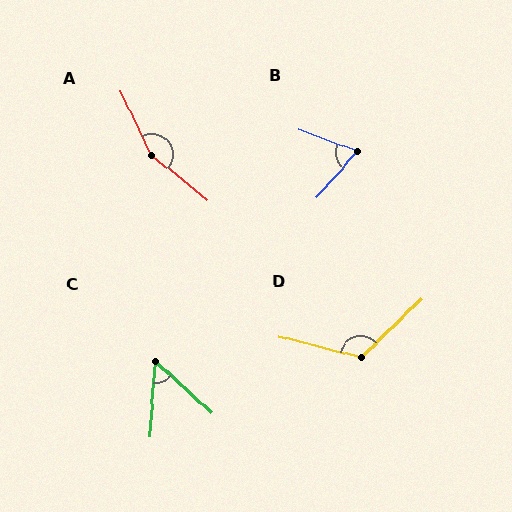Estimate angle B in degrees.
Approximately 68 degrees.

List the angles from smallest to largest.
C (52°), B (68°), D (121°), A (154°).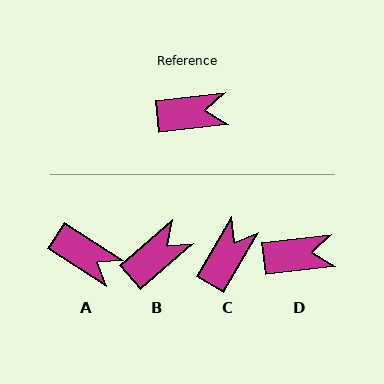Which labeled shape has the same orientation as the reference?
D.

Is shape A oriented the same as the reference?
No, it is off by about 39 degrees.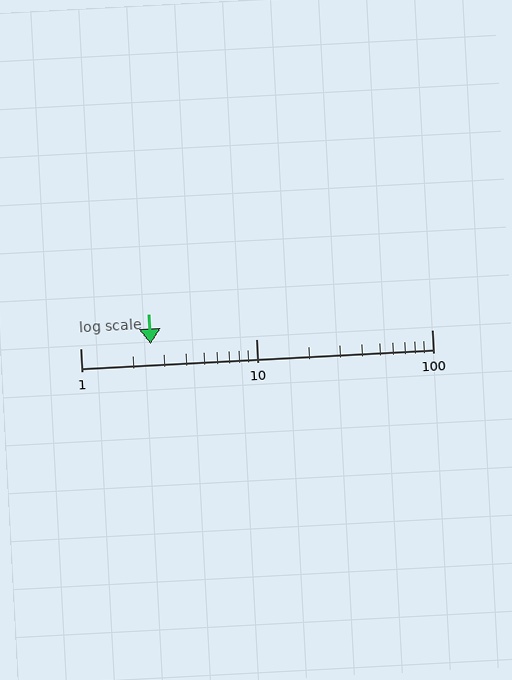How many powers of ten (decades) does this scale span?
The scale spans 2 decades, from 1 to 100.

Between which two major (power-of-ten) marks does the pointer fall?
The pointer is between 1 and 10.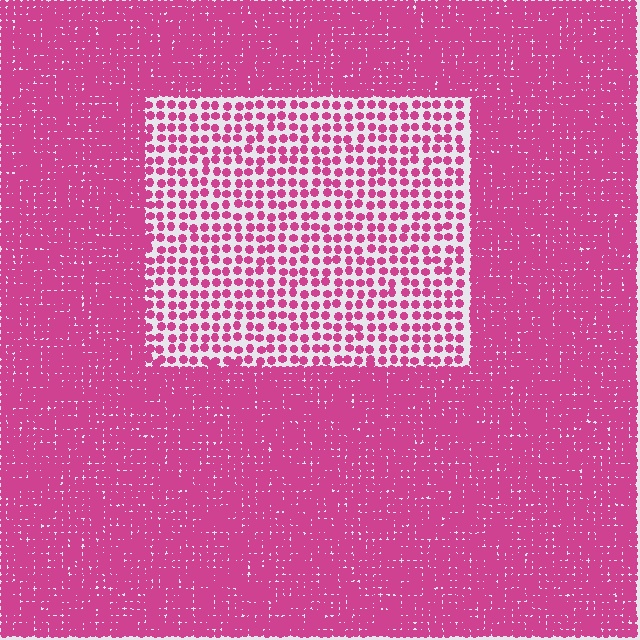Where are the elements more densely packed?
The elements are more densely packed outside the rectangle boundary.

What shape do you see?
I see a rectangle.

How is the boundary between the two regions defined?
The boundary is defined by a change in element density (approximately 2.6x ratio). All elements are the same color, size, and shape.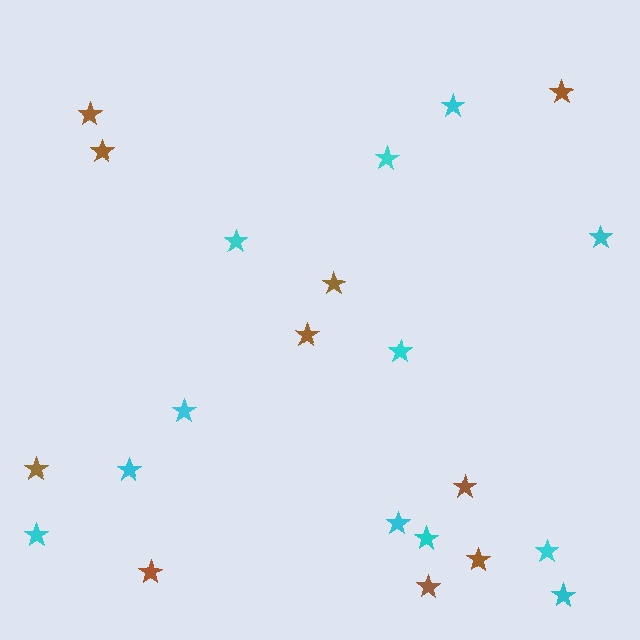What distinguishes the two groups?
There are 2 groups: one group of brown stars (10) and one group of cyan stars (12).